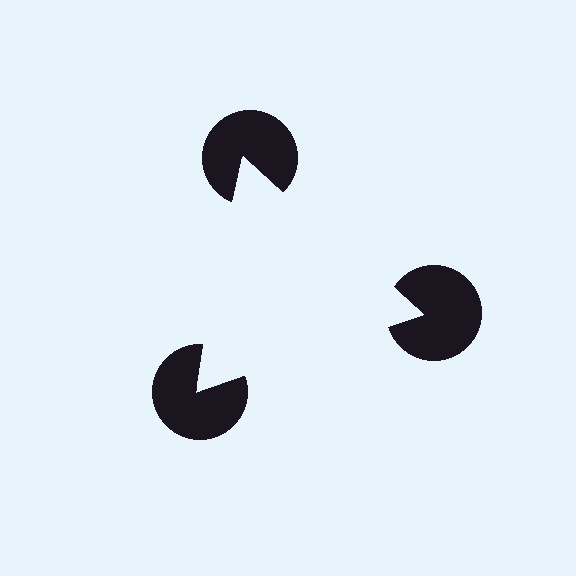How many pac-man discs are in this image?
There are 3 — one at each vertex of the illusory triangle.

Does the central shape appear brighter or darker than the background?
It typically appears slightly brighter than the background, even though no actual brightness change is drawn.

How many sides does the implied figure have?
3 sides.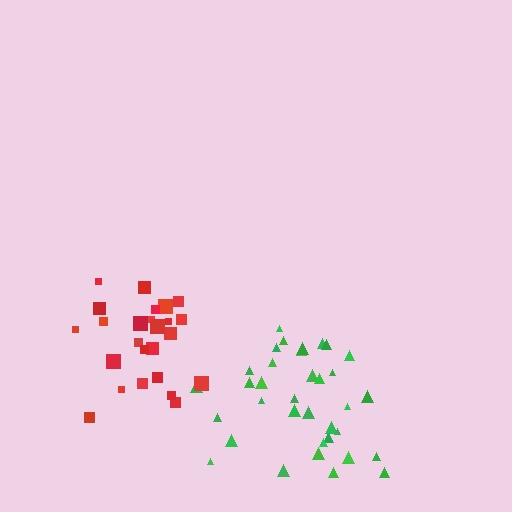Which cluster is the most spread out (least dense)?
Green.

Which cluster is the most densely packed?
Red.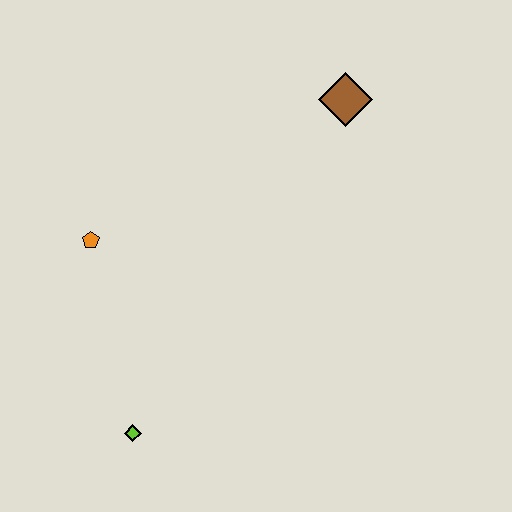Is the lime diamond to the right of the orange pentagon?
Yes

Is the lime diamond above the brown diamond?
No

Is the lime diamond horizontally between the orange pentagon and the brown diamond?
Yes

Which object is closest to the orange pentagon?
The lime diamond is closest to the orange pentagon.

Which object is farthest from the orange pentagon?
The brown diamond is farthest from the orange pentagon.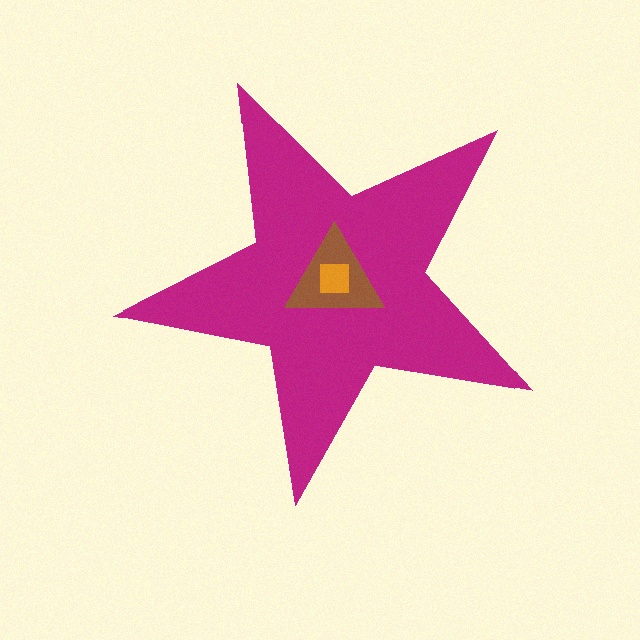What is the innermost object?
The orange square.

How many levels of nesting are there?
3.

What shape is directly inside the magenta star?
The brown triangle.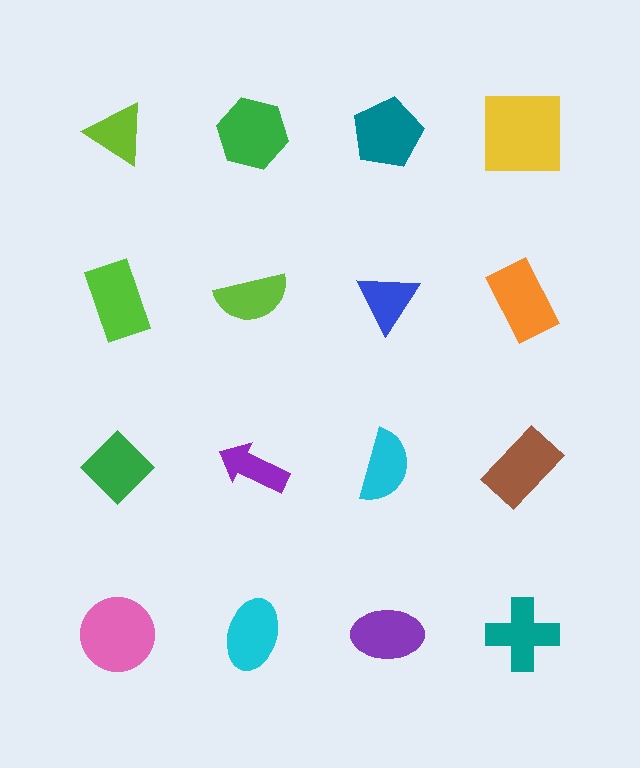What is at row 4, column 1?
A pink circle.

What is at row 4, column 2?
A cyan ellipse.